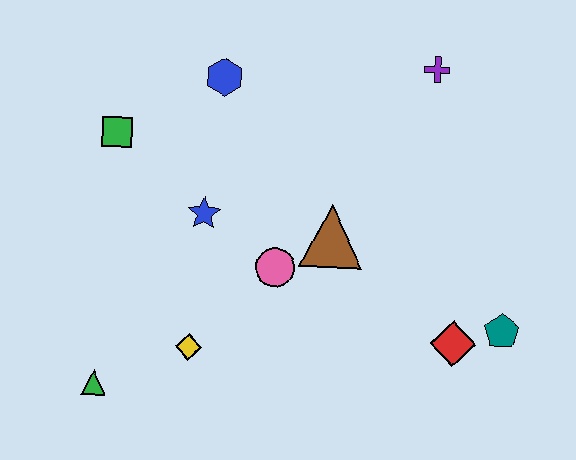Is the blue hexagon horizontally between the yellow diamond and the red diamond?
Yes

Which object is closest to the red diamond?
The teal pentagon is closest to the red diamond.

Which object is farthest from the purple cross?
The green triangle is farthest from the purple cross.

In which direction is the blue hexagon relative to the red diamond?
The blue hexagon is above the red diamond.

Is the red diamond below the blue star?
Yes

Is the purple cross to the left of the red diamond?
Yes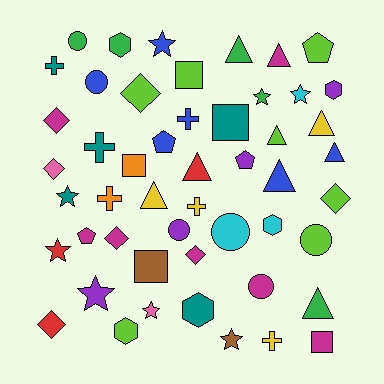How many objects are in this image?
There are 50 objects.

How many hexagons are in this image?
There are 5 hexagons.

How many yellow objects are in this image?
There are 4 yellow objects.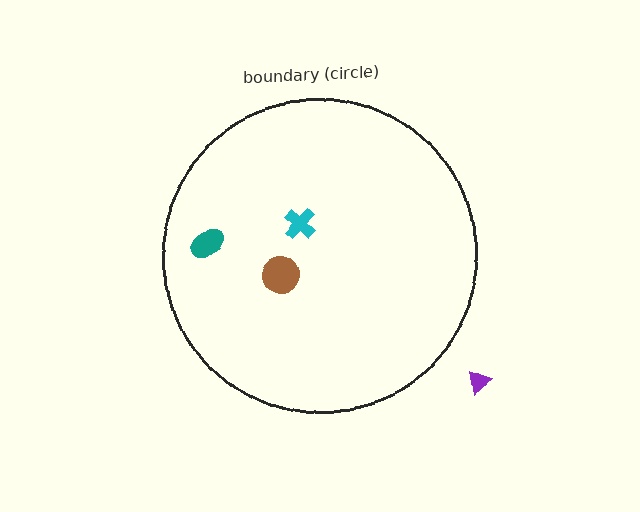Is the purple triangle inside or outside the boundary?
Outside.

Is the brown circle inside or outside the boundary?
Inside.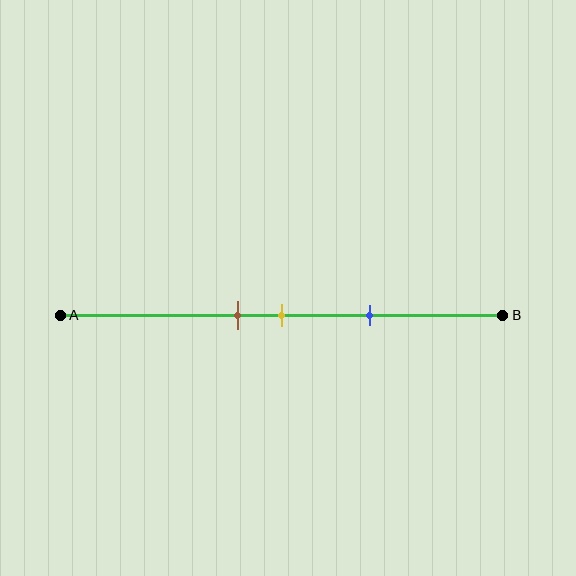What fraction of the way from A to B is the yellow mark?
The yellow mark is approximately 50% (0.5) of the way from A to B.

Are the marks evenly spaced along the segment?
Yes, the marks are approximately evenly spaced.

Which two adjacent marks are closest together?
The brown and yellow marks are the closest adjacent pair.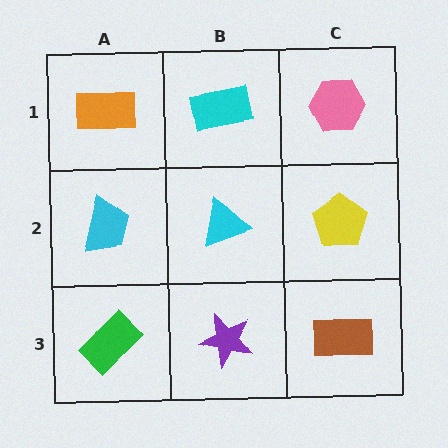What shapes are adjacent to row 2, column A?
An orange rectangle (row 1, column A), a green rectangle (row 3, column A), a cyan triangle (row 2, column B).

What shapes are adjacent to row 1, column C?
A yellow pentagon (row 2, column C), a cyan rectangle (row 1, column B).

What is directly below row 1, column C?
A yellow pentagon.